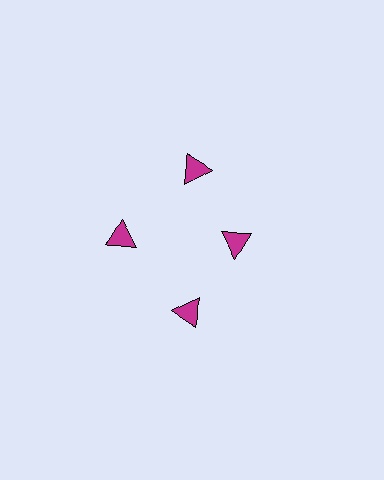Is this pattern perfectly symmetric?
No. The 4 magenta triangles are arranged in a ring, but one element near the 3 o'clock position is pulled inward toward the center, breaking the 4-fold rotational symmetry.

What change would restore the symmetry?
The symmetry would be restored by moving it outward, back onto the ring so that all 4 triangles sit at equal angles and equal distance from the center.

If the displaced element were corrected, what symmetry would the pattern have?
It would have 4-fold rotational symmetry — the pattern would map onto itself every 90 degrees.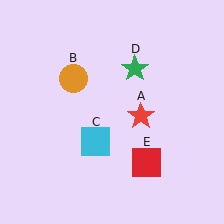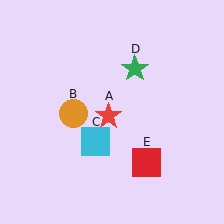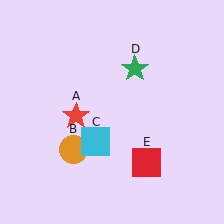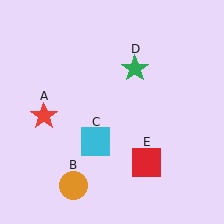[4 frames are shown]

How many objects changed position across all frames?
2 objects changed position: red star (object A), orange circle (object B).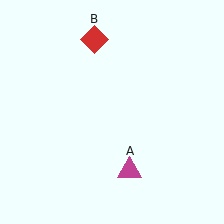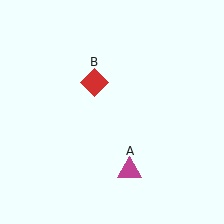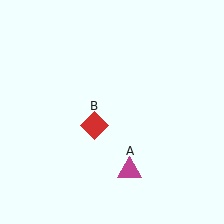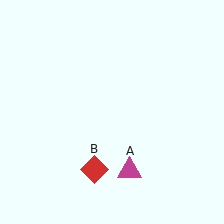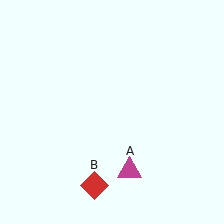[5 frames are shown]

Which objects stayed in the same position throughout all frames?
Magenta triangle (object A) remained stationary.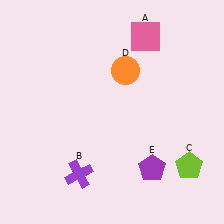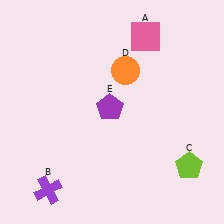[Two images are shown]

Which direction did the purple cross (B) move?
The purple cross (B) moved left.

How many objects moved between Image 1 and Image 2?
2 objects moved between the two images.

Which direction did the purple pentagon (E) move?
The purple pentagon (E) moved up.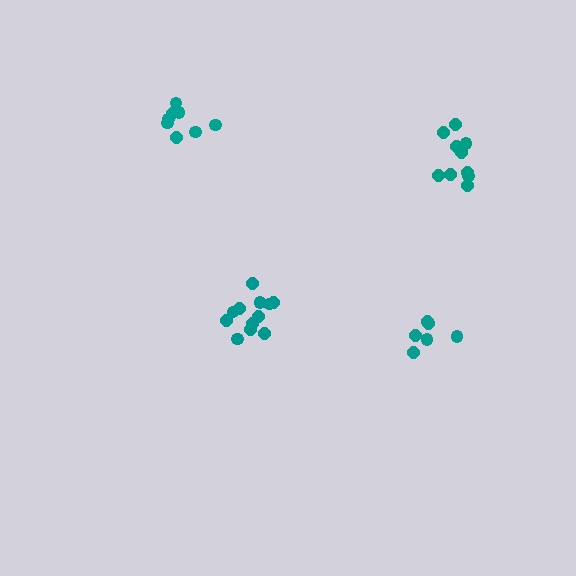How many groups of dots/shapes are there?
There are 4 groups.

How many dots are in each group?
Group 1: 10 dots, Group 2: 6 dots, Group 3: 8 dots, Group 4: 12 dots (36 total).